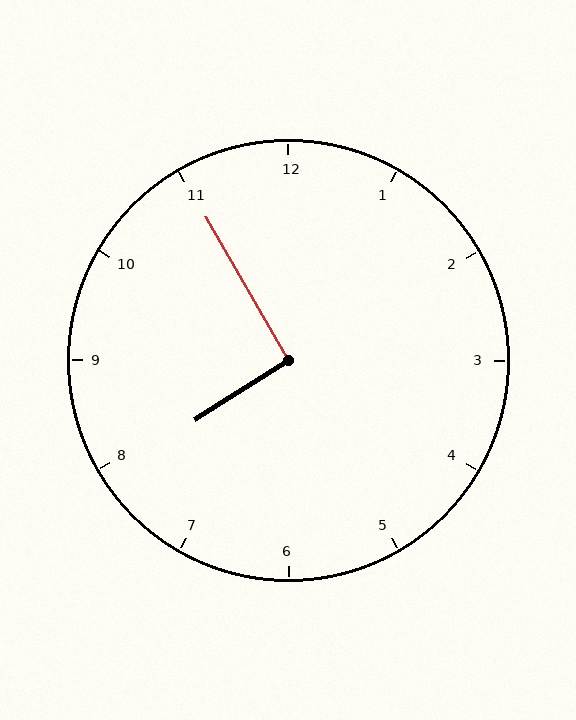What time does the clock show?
7:55.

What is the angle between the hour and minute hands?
Approximately 92 degrees.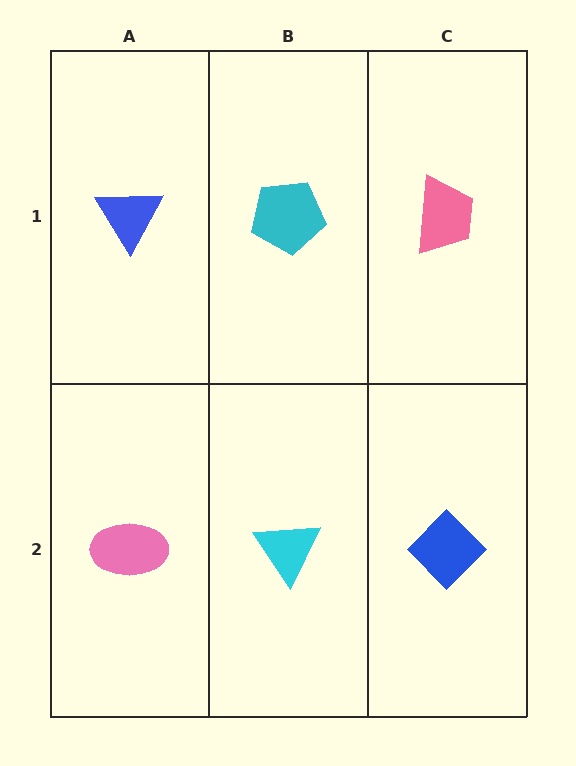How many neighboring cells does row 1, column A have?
2.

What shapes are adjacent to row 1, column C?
A blue diamond (row 2, column C), a cyan pentagon (row 1, column B).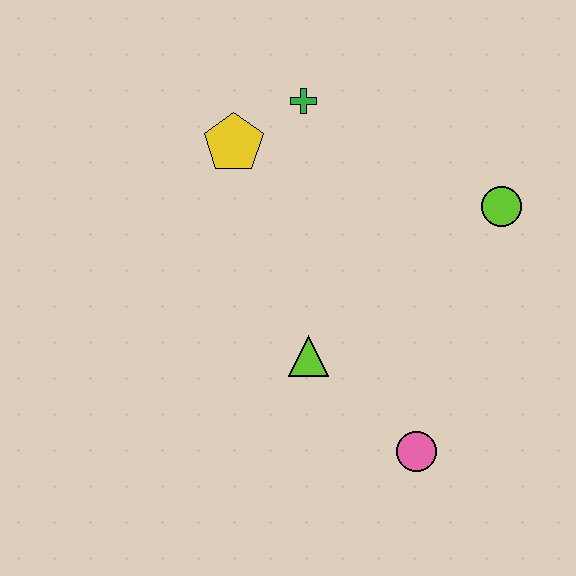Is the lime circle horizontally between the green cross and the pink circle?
No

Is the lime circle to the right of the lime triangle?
Yes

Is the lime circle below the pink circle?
No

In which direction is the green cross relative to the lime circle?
The green cross is to the left of the lime circle.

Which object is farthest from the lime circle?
The yellow pentagon is farthest from the lime circle.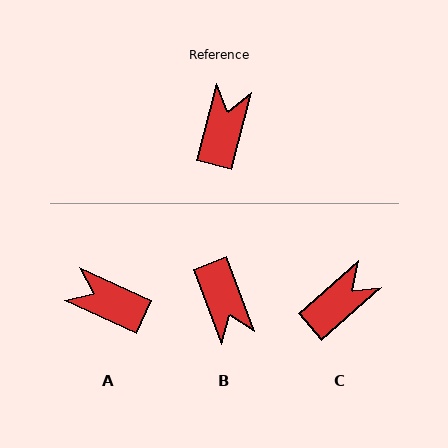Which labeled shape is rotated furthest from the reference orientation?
B, about 145 degrees away.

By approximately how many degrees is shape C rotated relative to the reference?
Approximately 35 degrees clockwise.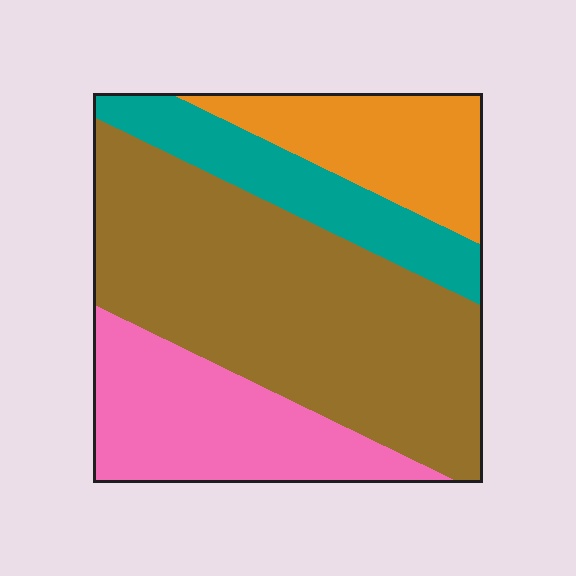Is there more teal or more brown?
Brown.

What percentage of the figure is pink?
Pink covers around 20% of the figure.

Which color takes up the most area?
Brown, at roughly 50%.